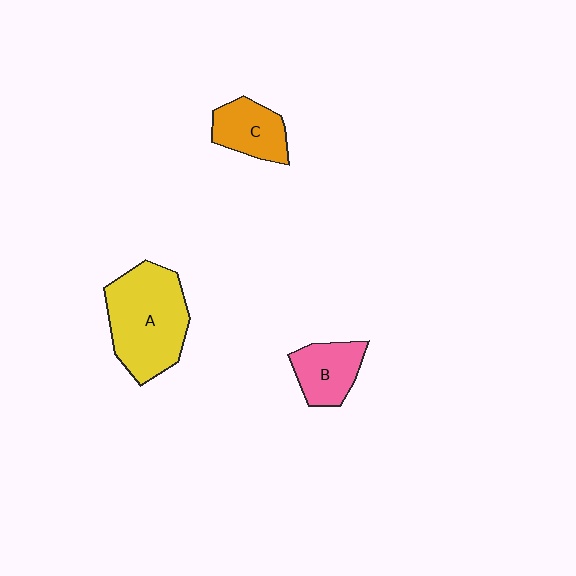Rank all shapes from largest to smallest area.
From largest to smallest: A (yellow), B (pink), C (orange).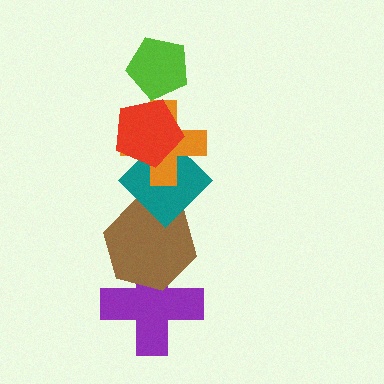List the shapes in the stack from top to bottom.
From top to bottom: the lime pentagon, the red pentagon, the orange cross, the teal diamond, the brown hexagon, the purple cross.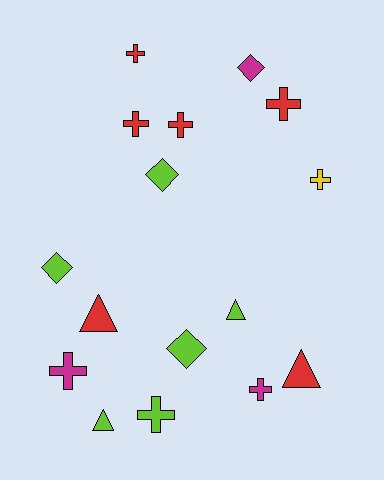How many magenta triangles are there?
There are no magenta triangles.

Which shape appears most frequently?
Cross, with 8 objects.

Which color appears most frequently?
Red, with 6 objects.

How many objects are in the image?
There are 16 objects.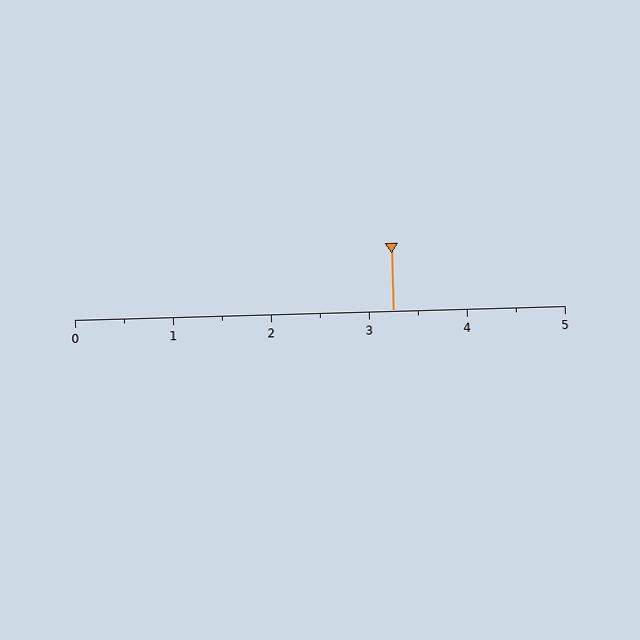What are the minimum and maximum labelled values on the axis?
The axis runs from 0 to 5.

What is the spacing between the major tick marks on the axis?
The major ticks are spaced 1 apart.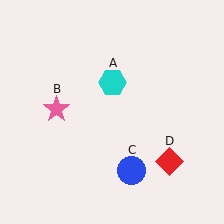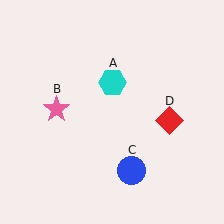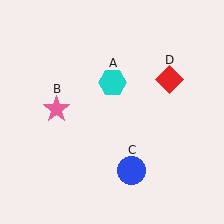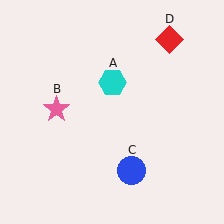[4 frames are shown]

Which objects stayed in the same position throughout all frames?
Cyan hexagon (object A) and pink star (object B) and blue circle (object C) remained stationary.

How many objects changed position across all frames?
1 object changed position: red diamond (object D).